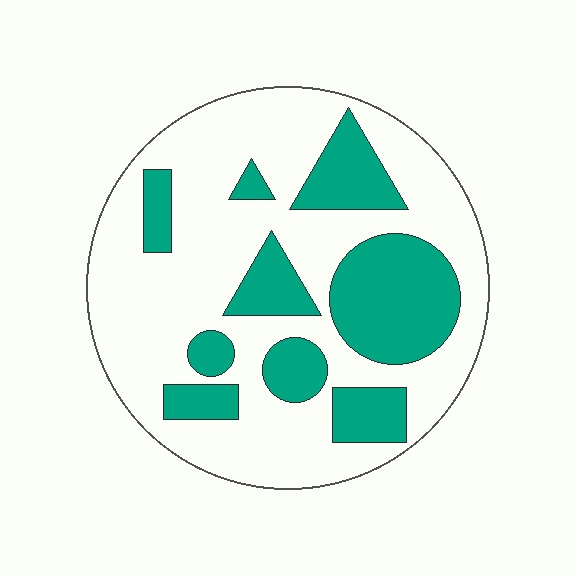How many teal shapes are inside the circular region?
9.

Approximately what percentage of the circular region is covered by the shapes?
Approximately 30%.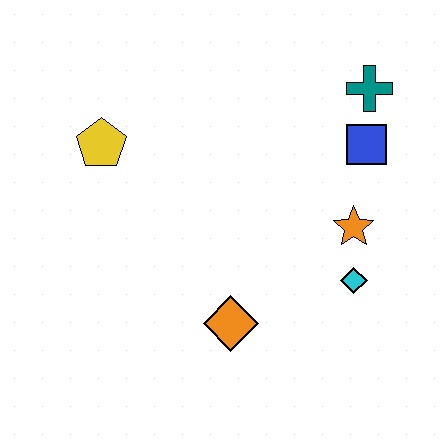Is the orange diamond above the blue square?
No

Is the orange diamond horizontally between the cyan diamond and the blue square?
No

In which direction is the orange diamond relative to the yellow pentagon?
The orange diamond is below the yellow pentagon.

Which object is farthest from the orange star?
The yellow pentagon is farthest from the orange star.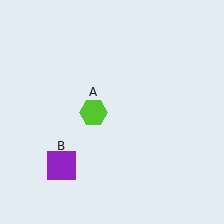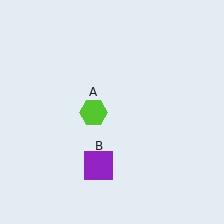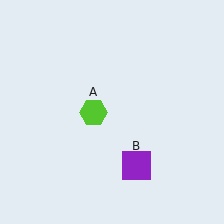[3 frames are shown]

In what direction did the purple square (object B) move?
The purple square (object B) moved right.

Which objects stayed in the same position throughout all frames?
Lime hexagon (object A) remained stationary.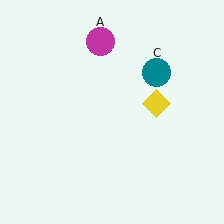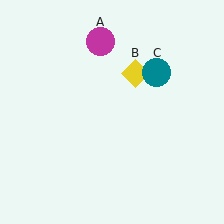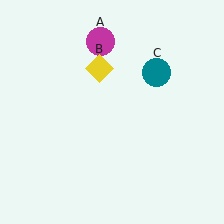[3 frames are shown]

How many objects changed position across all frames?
1 object changed position: yellow diamond (object B).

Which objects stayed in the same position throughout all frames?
Magenta circle (object A) and teal circle (object C) remained stationary.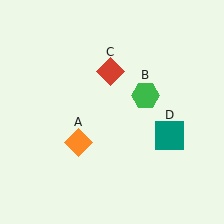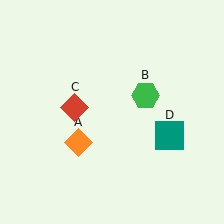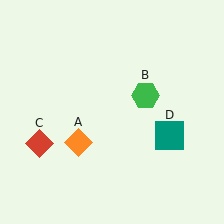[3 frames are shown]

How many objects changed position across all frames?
1 object changed position: red diamond (object C).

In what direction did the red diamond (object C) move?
The red diamond (object C) moved down and to the left.